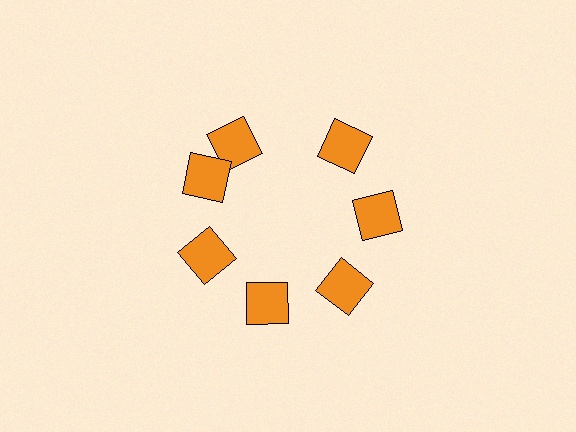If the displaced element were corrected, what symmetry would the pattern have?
It would have 7-fold rotational symmetry — the pattern would map onto itself every 51 degrees.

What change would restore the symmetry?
The symmetry would be restored by rotating it back into even spacing with its neighbors so that all 7 squares sit at equal angles and equal distance from the center.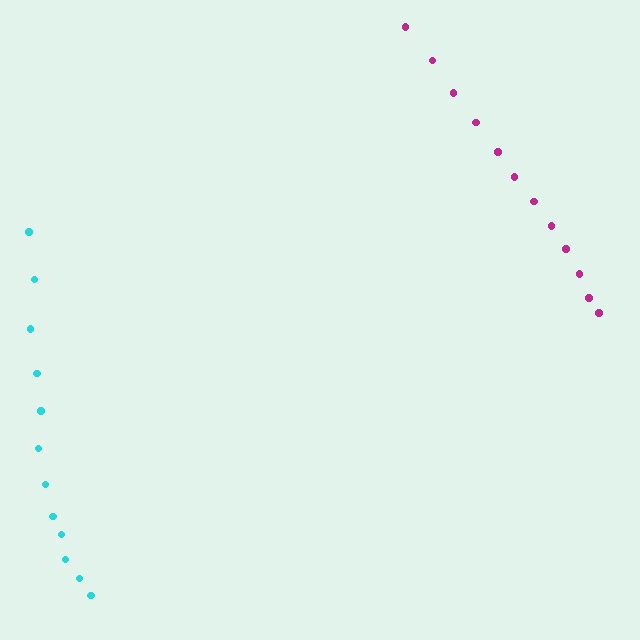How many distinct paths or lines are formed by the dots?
There are 2 distinct paths.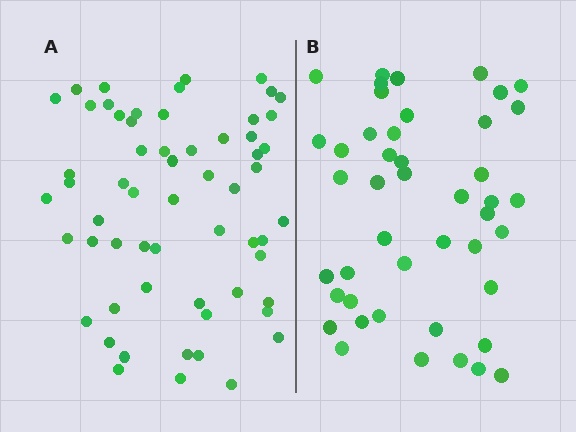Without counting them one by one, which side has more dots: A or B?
Region A (the left region) has more dots.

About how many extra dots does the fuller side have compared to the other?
Region A has approximately 15 more dots than region B.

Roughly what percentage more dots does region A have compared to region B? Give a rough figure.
About 35% more.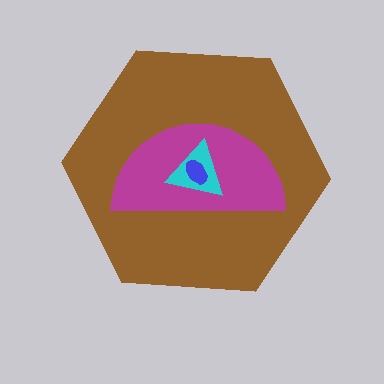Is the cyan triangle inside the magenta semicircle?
Yes.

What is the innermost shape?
The blue ellipse.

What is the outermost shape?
The brown hexagon.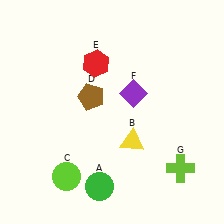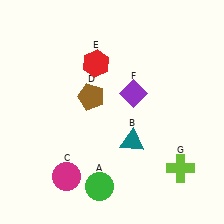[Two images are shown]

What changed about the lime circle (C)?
In Image 1, C is lime. In Image 2, it changed to magenta.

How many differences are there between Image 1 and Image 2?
There are 2 differences between the two images.